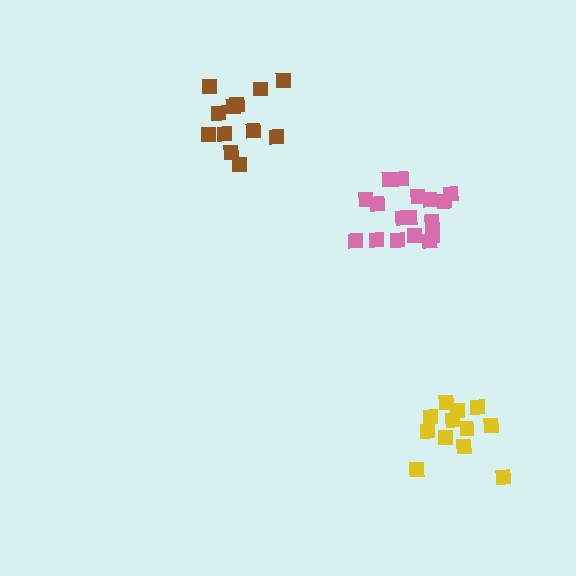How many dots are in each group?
Group 1: 17 dots, Group 2: 12 dots, Group 3: 12 dots (41 total).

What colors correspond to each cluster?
The clusters are colored: pink, yellow, brown.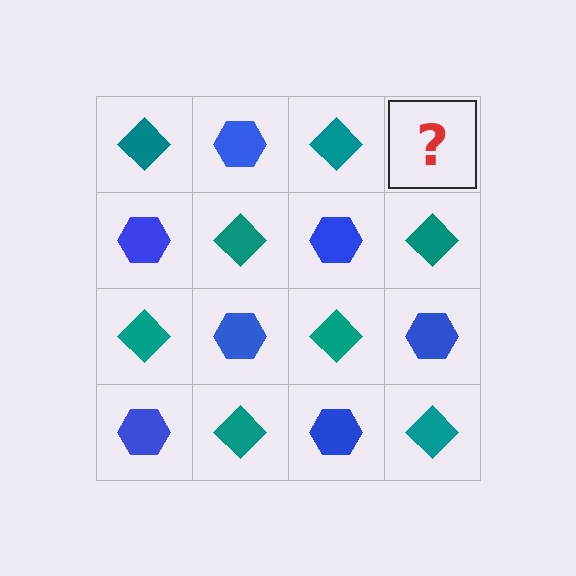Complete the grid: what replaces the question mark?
The question mark should be replaced with a blue hexagon.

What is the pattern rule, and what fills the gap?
The rule is that it alternates teal diamond and blue hexagon in a checkerboard pattern. The gap should be filled with a blue hexagon.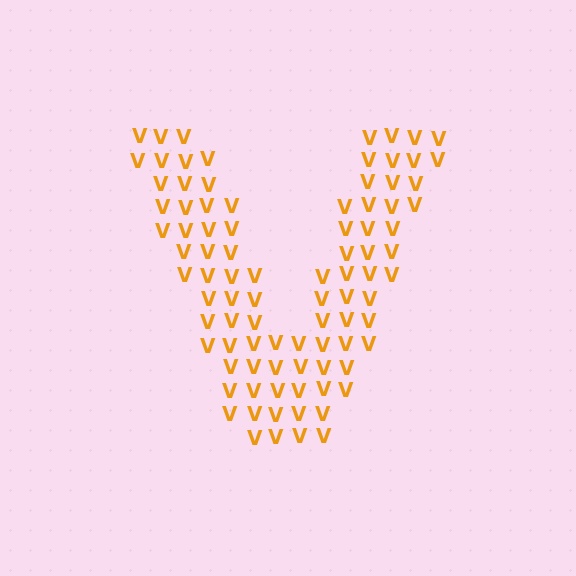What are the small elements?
The small elements are letter V's.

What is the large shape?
The large shape is the letter V.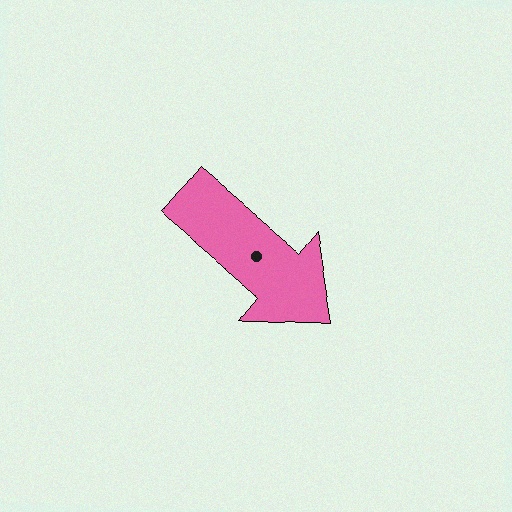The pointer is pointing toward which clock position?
Roughly 4 o'clock.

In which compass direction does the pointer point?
Southeast.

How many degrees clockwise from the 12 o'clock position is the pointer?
Approximately 130 degrees.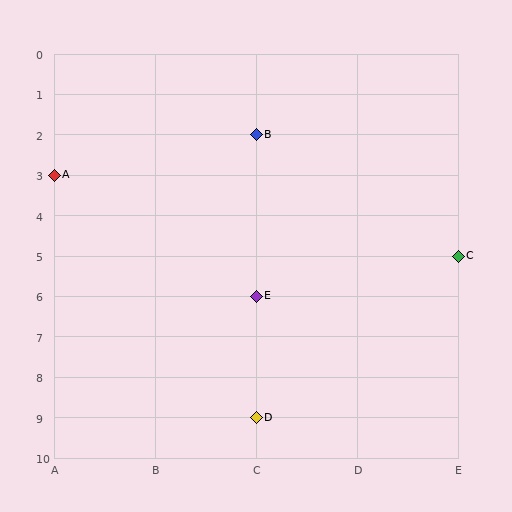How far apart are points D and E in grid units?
Points D and E are 3 rows apart.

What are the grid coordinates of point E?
Point E is at grid coordinates (C, 6).